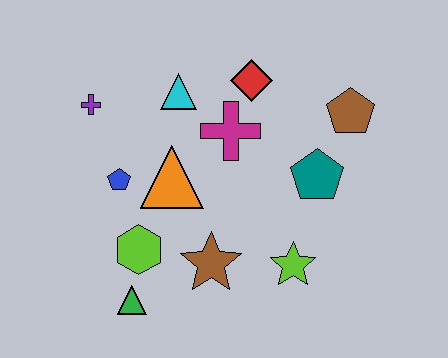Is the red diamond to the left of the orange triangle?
No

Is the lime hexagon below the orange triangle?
Yes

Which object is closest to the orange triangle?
The blue pentagon is closest to the orange triangle.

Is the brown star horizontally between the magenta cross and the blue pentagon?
Yes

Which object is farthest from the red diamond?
The green triangle is farthest from the red diamond.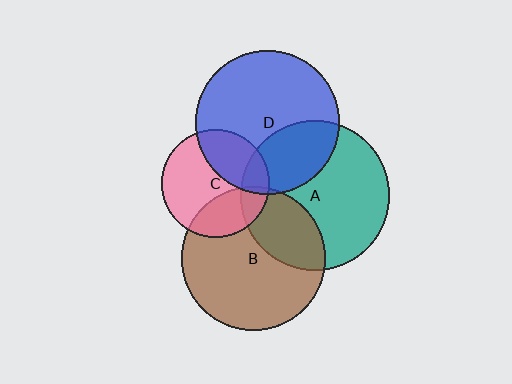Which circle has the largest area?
Circle A (teal).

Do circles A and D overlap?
Yes.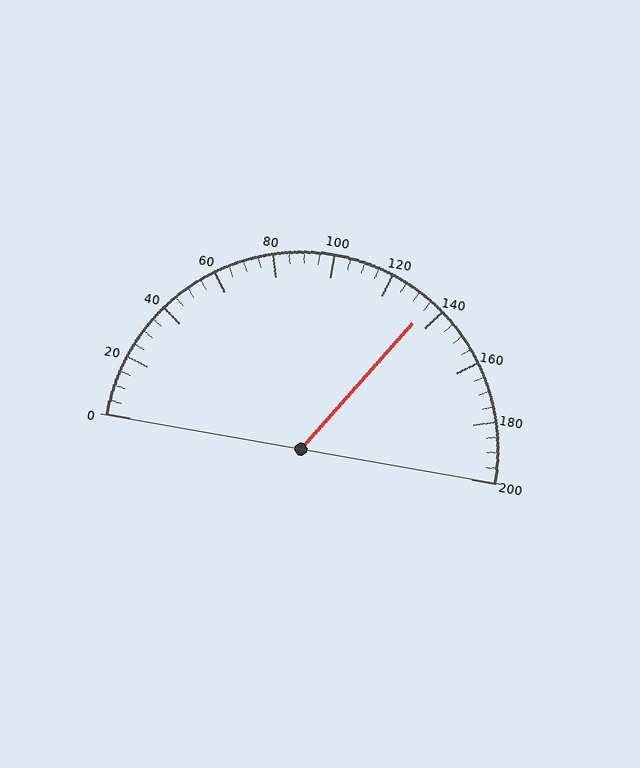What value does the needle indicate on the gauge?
The needle indicates approximately 135.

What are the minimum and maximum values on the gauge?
The gauge ranges from 0 to 200.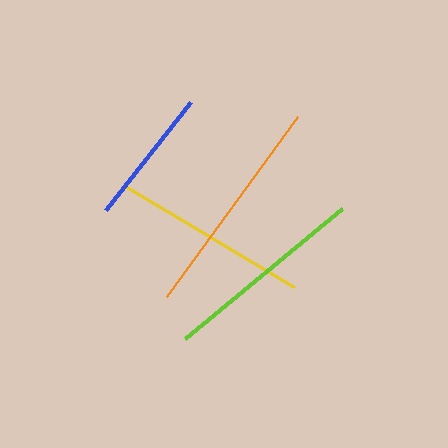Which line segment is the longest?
The orange line is the longest at approximately 222 pixels.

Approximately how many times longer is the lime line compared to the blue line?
The lime line is approximately 1.5 times the length of the blue line.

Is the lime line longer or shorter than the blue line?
The lime line is longer than the blue line.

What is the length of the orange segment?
The orange segment is approximately 222 pixels long.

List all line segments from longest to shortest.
From longest to shortest: orange, lime, yellow, blue.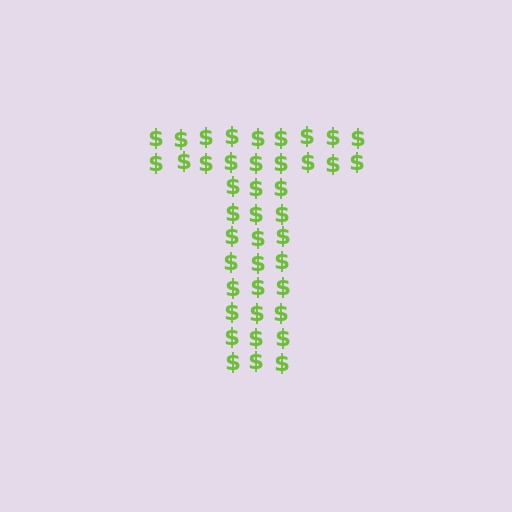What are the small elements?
The small elements are dollar signs.